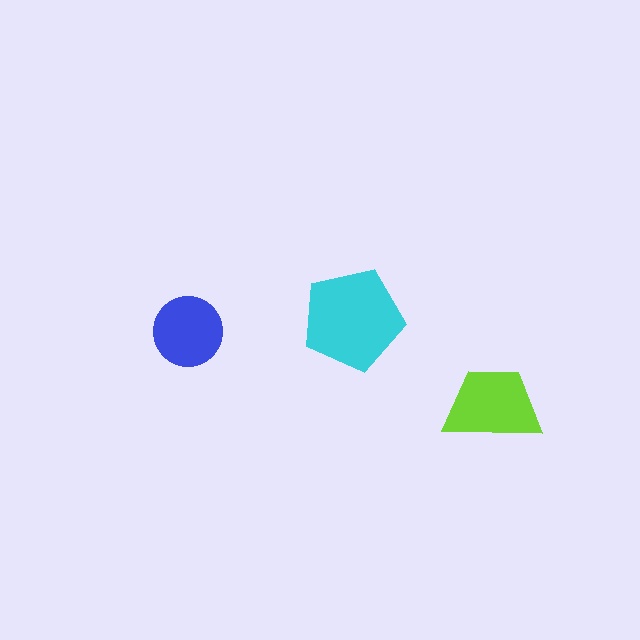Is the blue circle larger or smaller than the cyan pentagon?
Smaller.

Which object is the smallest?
The blue circle.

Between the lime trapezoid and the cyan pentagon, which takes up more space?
The cyan pentagon.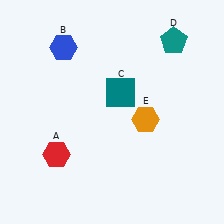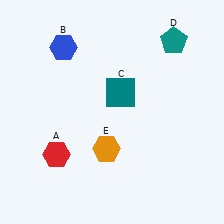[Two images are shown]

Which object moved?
The orange hexagon (E) moved left.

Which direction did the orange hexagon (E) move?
The orange hexagon (E) moved left.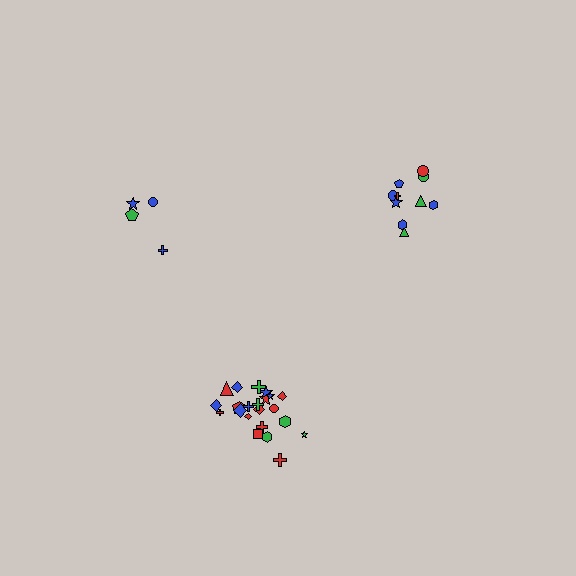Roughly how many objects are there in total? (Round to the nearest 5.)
Roughly 35 objects in total.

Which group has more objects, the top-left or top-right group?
The top-right group.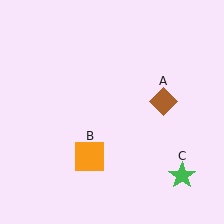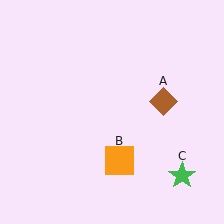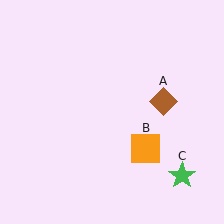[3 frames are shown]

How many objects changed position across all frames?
1 object changed position: orange square (object B).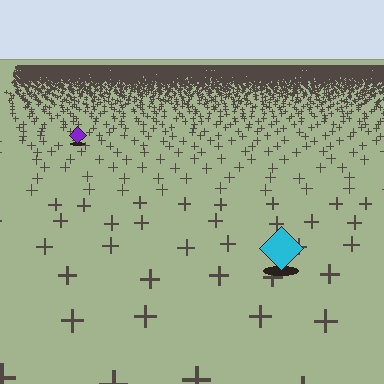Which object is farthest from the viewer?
The purple diamond is farthest from the viewer. It appears smaller and the ground texture around it is denser.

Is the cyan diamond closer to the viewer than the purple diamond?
Yes. The cyan diamond is closer — you can tell from the texture gradient: the ground texture is coarser near it.